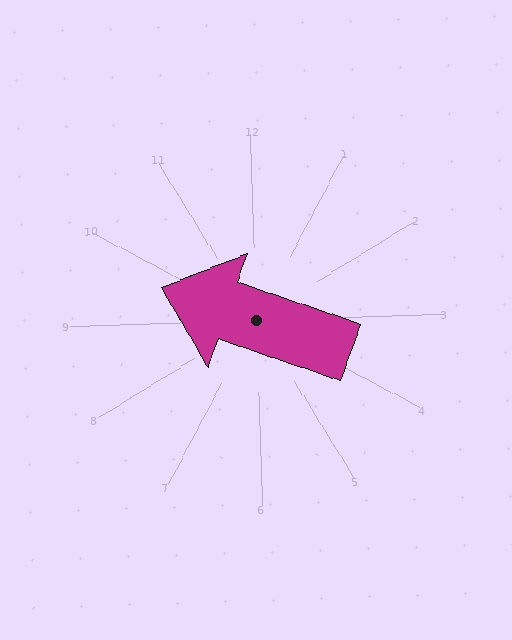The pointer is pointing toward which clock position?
Roughly 10 o'clock.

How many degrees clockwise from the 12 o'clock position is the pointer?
Approximately 291 degrees.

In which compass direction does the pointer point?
West.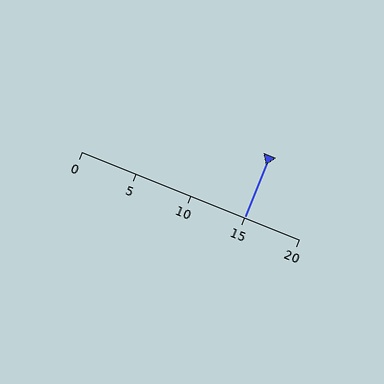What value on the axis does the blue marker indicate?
The marker indicates approximately 15.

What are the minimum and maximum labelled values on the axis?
The axis runs from 0 to 20.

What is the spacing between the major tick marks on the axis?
The major ticks are spaced 5 apart.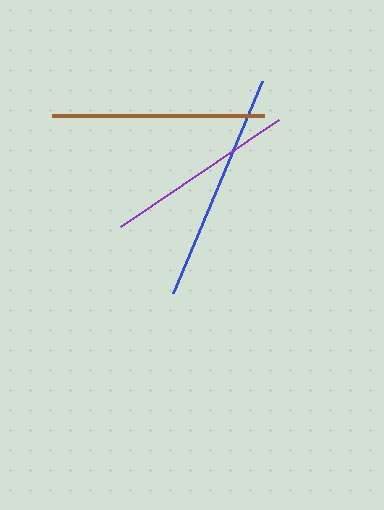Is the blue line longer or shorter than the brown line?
The blue line is longer than the brown line.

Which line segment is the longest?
The blue line is the longest at approximately 229 pixels.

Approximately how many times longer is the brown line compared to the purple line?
The brown line is approximately 1.1 times the length of the purple line.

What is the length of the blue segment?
The blue segment is approximately 229 pixels long.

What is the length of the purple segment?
The purple segment is approximately 190 pixels long.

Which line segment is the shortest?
The purple line is the shortest at approximately 190 pixels.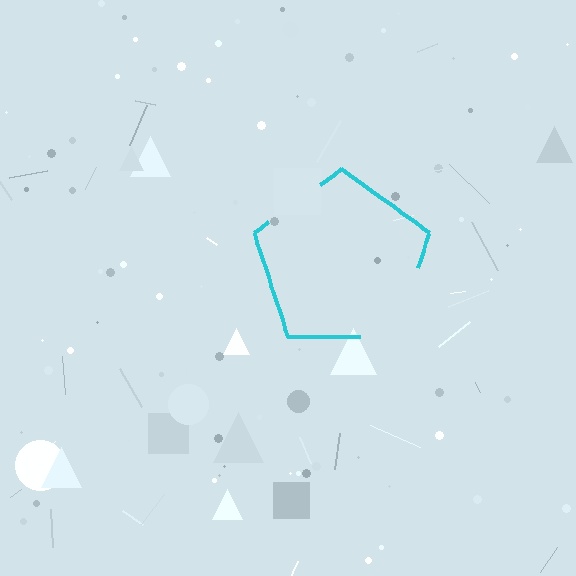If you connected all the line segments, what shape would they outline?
They would outline a pentagon.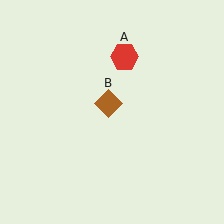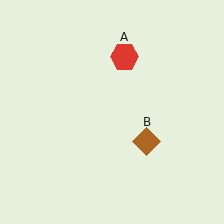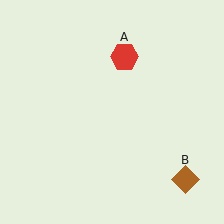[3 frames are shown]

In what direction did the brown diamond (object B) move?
The brown diamond (object B) moved down and to the right.